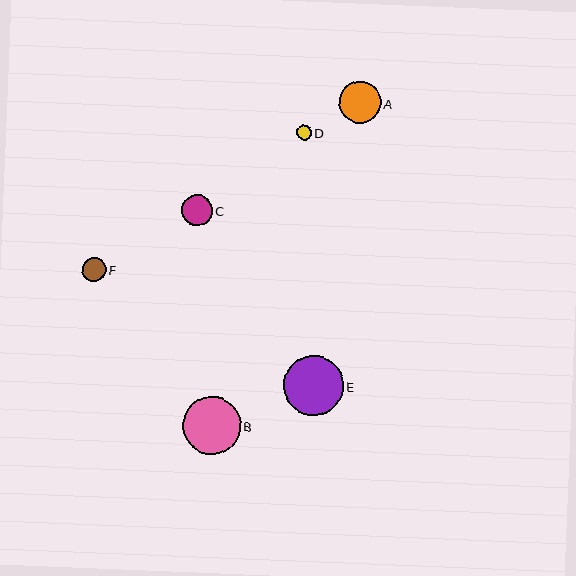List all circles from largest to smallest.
From largest to smallest: E, B, A, C, F, D.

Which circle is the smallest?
Circle D is the smallest with a size of approximately 15 pixels.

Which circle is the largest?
Circle E is the largest with a size of approximately 60 pixels.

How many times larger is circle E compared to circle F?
Circle E is approximately 2.5 times the size of circle F.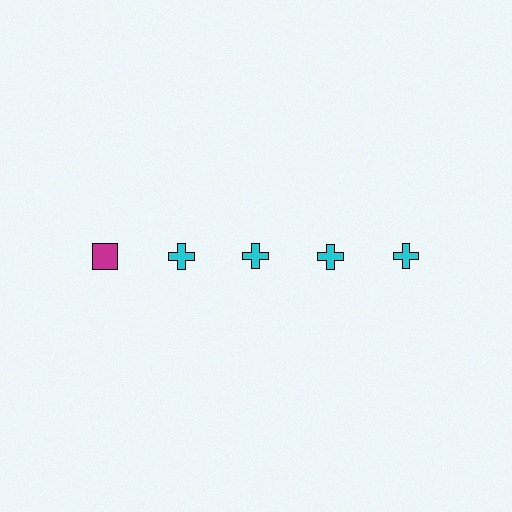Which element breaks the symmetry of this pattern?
The magenta square in the top row, leftmost column breaks the symmetry. All other shapes are cyan crosses.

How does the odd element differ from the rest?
It differs in both color (magenta instead of cyan) and shape (square instead of cross).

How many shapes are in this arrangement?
There are 5 shapes arranged in a grid pattern.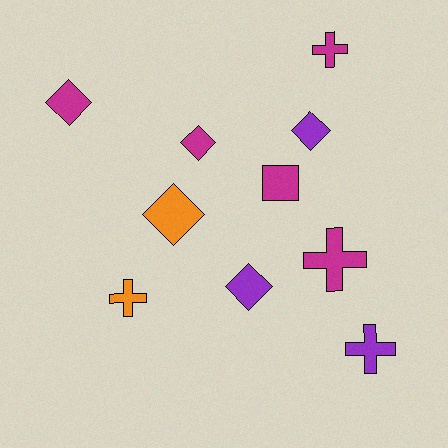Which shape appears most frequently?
Diamond, with 5 objects.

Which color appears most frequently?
Magenta, with 5 objects.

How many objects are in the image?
There are 10 objects.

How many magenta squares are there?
There is 1 magenta square.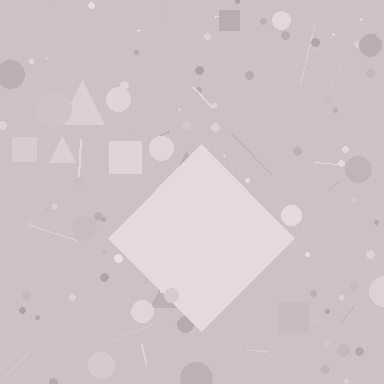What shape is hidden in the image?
A diamond is hidden in the image.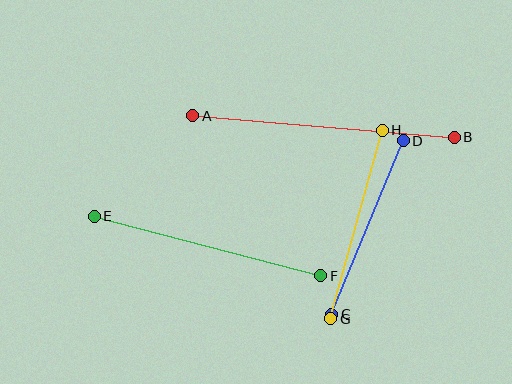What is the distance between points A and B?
The distance is approximately 263 pixels.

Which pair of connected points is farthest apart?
Points A and B are farthest apart.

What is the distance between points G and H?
The distance is approximately 196 pixels.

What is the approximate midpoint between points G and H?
The midpoint is at approximately (357, 224) pixels.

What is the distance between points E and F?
The distance is approximately 234 pixels.